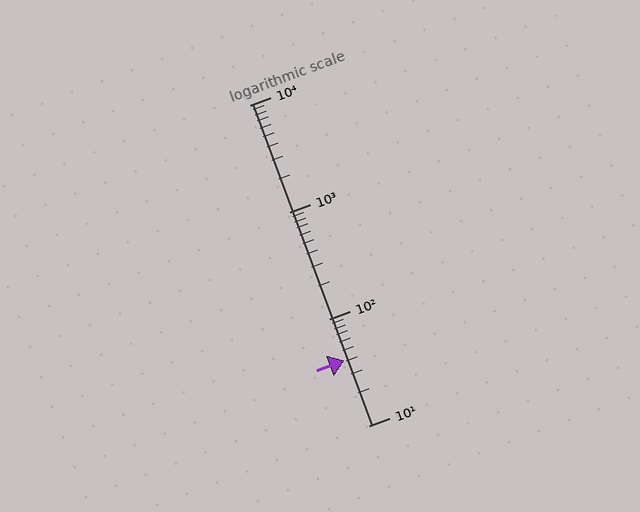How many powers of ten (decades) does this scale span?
The scale spans 3 decades, from 10 to 10000.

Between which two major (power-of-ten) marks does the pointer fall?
The pointer is between 10 and 100.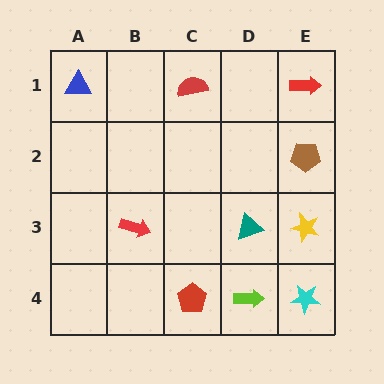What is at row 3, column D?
A teal triangle.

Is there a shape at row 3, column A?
No, that cell is empty.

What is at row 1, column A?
A blue triangle.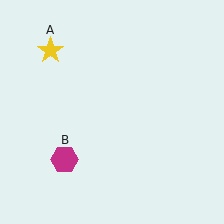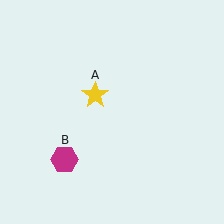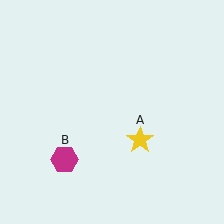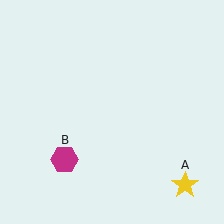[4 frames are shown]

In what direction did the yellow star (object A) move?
The yellow star (object A) moved down and to the right.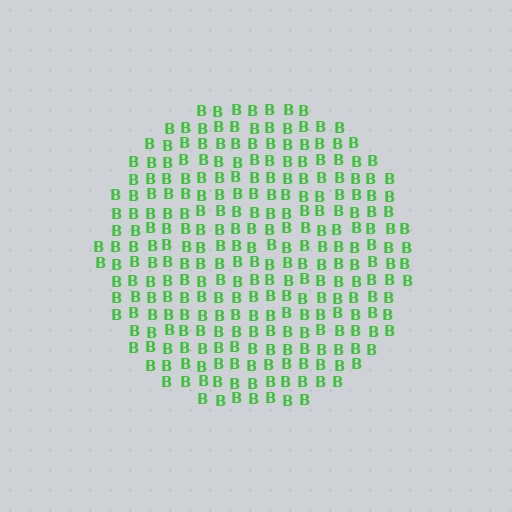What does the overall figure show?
The overall figure shows a circle.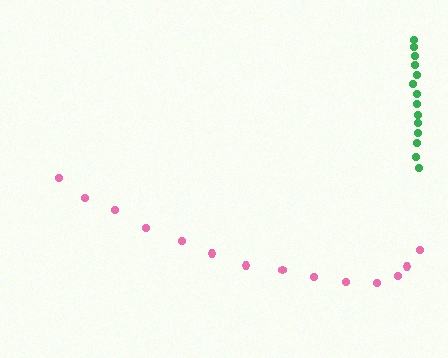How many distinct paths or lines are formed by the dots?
There are 2 distinct paths.